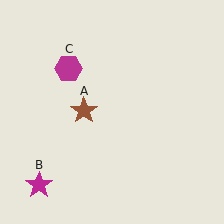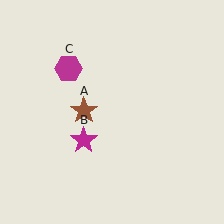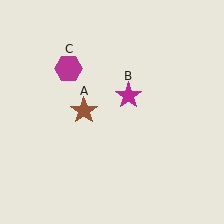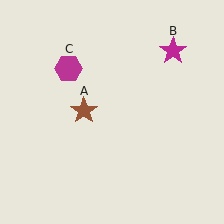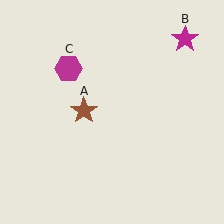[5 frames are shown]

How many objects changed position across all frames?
1 object changed position: magenta star (object B).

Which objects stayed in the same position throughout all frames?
Brown star (object A) and magenta hexagon (object C) remained stationary.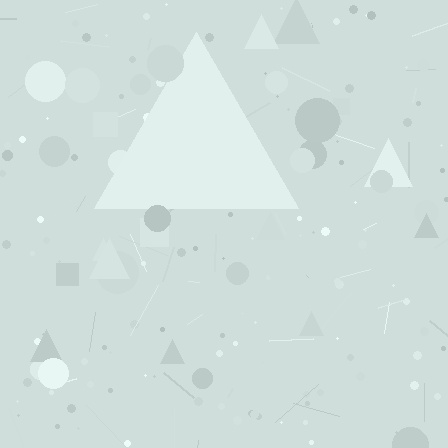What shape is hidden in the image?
A triangle is hidden in the image.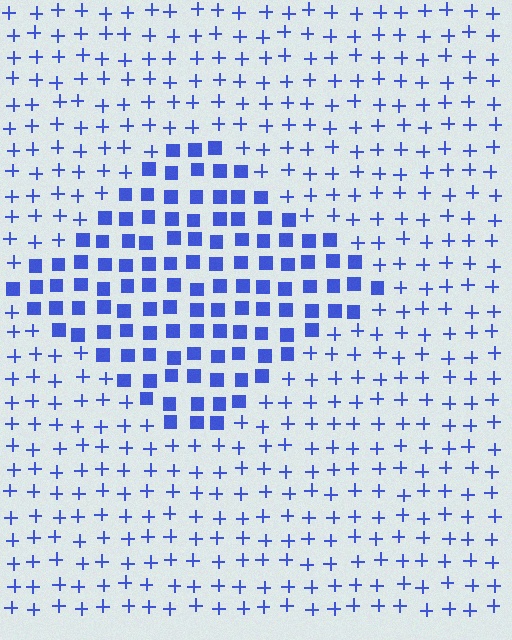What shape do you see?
I see a diamond.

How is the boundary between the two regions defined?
The boundary is defined by a change in element shape: squares inside vs. plus signs outside. All elements share the same color and spacing.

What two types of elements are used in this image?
The image uses squares inside the diamond region and plus signs outside it.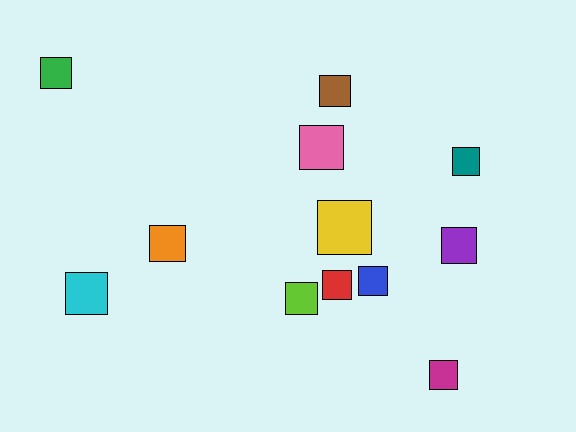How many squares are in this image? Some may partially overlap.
There are 12 squares.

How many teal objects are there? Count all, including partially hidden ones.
There is 1 teal object.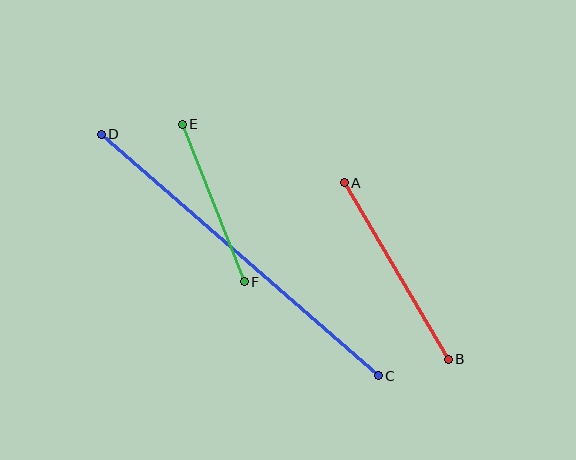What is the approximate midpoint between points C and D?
The midpoint is at approximately (240, 255) pixels.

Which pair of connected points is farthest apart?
Points C and D are farthest apart.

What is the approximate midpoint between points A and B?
The midpoint is at approximately (396, 271) pixels.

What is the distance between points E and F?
The distance is approximately 169 pixels.